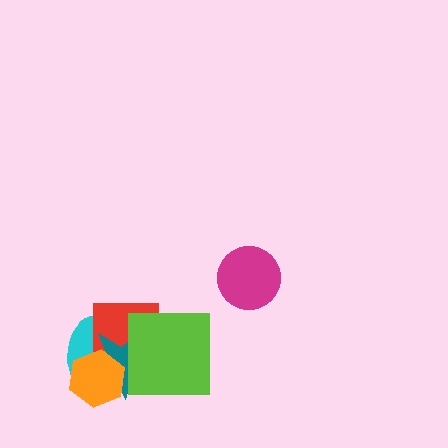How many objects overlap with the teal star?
4 objects overlap with the teal star.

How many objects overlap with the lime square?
2 objects overlap with the lime square.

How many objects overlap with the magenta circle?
0 objects overlap with the magenta circle.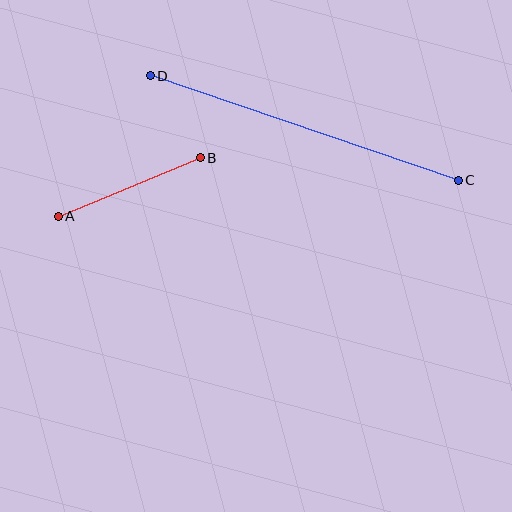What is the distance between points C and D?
The distance is approximately 325 pixels.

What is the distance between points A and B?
The distance is approximately 154 pixels.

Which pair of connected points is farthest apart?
Points C and D are farthest apart.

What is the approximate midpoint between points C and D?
The midpoint is at approximately (304, 128) pixels.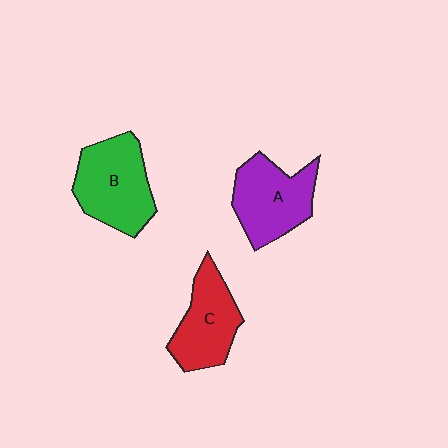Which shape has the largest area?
Shape B (green).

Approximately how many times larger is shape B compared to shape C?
Approximately 1.2 times.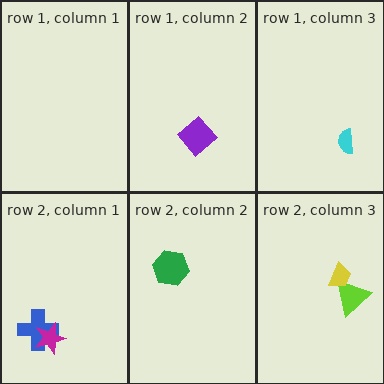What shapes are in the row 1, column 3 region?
The cyan semicircle.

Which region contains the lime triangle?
The row 2, column 3 region.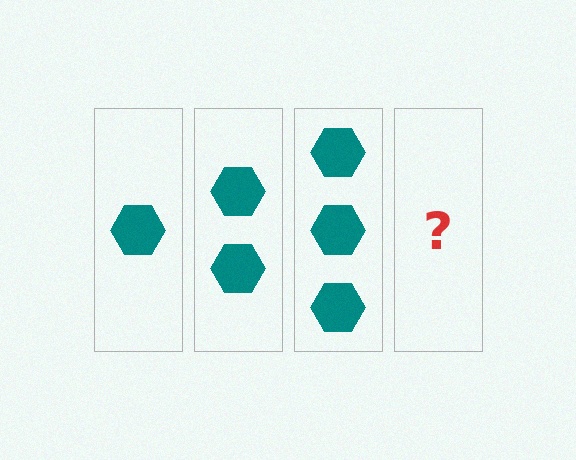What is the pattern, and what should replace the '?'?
The pattern is that each step adds one more hexagon. The '?' should be 4 hexagons.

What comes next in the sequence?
The next element should be 4 hexagons.